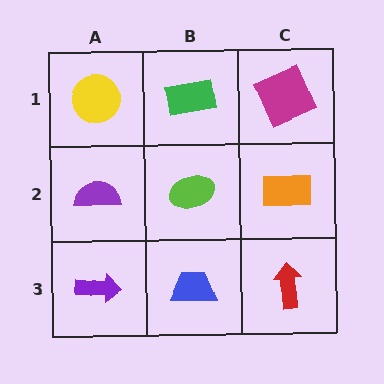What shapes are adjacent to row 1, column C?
An orange rectangle (row 2, column C), a green rectangle (row 1, column B).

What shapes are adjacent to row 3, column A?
A purple semicircle (row 2, column A), a blue trapezoid (row 3, column B).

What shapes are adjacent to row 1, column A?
A purple semicircle (row 2, column A), a green rectangle (row 1, column B).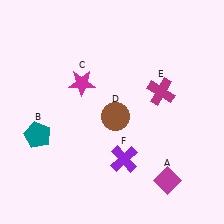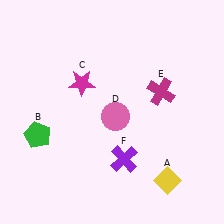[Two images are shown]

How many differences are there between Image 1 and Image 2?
There are 3 differences between the two images.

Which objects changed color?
A changed from magenta to yellow. B changed from teal to green. D changed from brown to pink.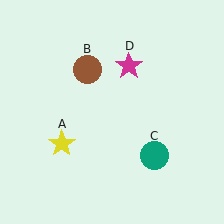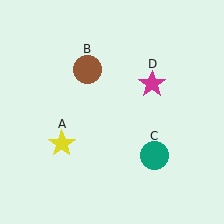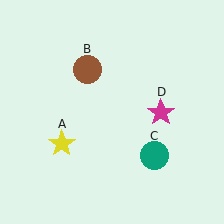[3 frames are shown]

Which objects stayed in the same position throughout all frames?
Yellow star (object A) and brown circle (object B) and teal circle (object C) remained stationary.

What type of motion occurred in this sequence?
The magenta star (object D) rotated clockwise around the center of the scene.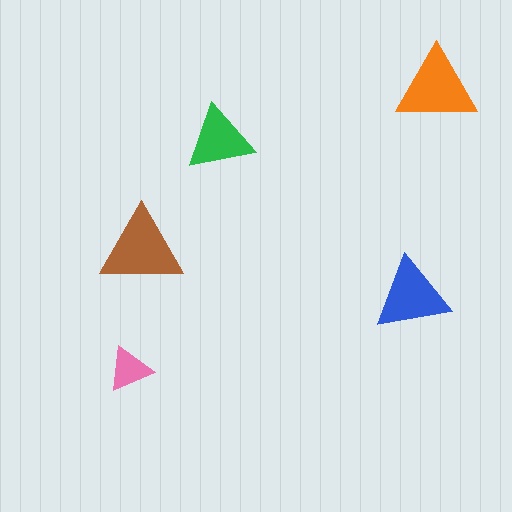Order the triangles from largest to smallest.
the brown one, the orange one, the blue one, the green one, the pink one.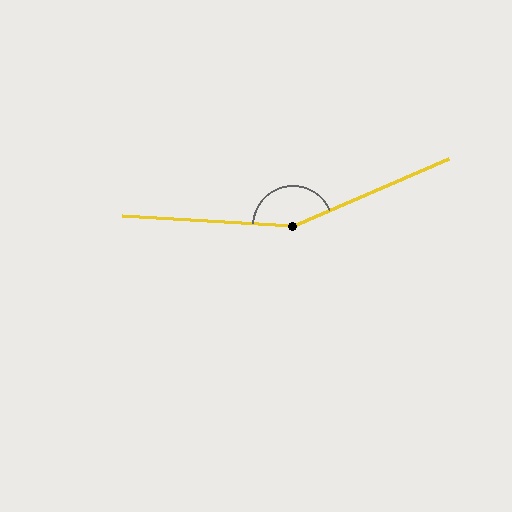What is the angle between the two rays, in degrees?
Approximately 153 degrees.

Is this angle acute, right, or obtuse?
It is obtuse.